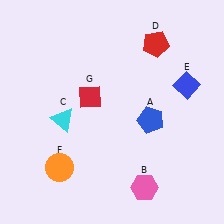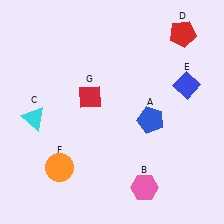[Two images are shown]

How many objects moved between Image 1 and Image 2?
2 objects moved between the two images.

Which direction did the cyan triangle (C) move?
The cyan triangle (C) moved left.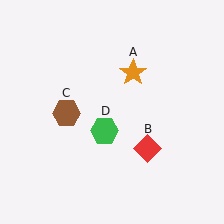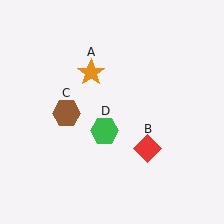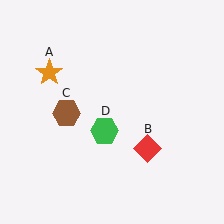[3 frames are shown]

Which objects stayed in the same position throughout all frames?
Red diamond (object B) and brown hexagon (object C) and green hexagon (object D) remained stationary.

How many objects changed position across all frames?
1 object changed position: orange star (object A).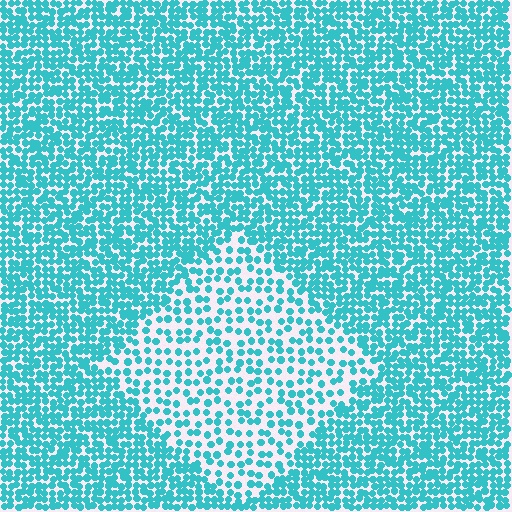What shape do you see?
I see a diamond.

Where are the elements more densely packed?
The elements are more densely packed outside the diamond boundary.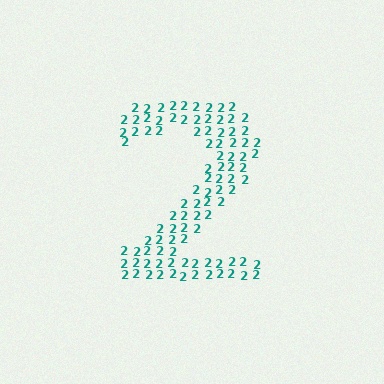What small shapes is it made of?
It is made of small digit 2's.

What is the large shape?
The large shape is the digit 2.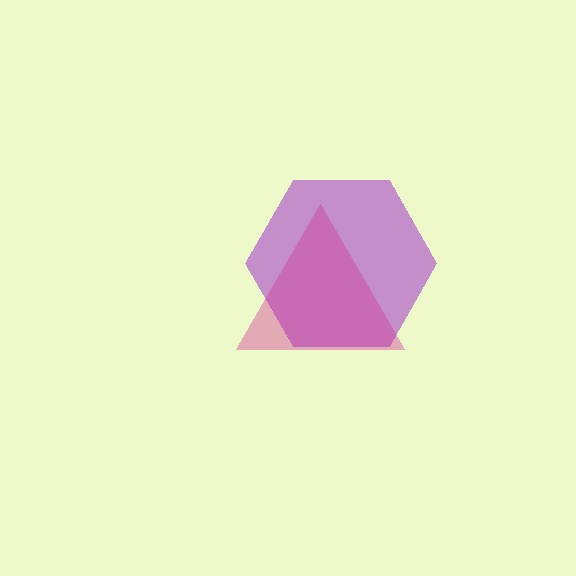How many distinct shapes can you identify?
There are 2 distinct shapes: a purple hexagon, a magenta triangle.